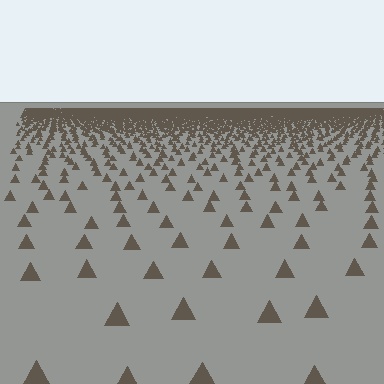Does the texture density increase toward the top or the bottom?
Density increases toward the top.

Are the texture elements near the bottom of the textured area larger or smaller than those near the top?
Larger. Near the bottom, elements are closer to the viewer and appear at a bigger on-screen size.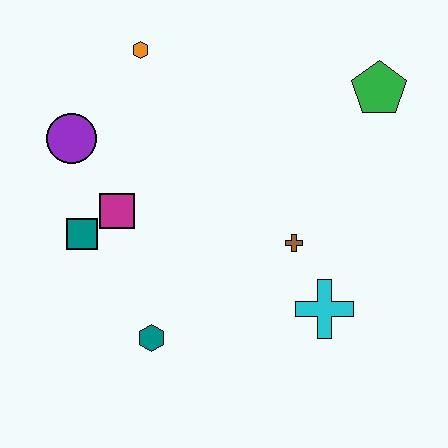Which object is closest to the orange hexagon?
The purple circle is closest to the orange hexagon.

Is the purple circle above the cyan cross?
Yes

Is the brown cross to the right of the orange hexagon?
Yes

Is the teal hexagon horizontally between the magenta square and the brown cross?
Yes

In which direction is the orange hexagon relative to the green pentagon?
The orange hexagon is to the left of the green pentagon.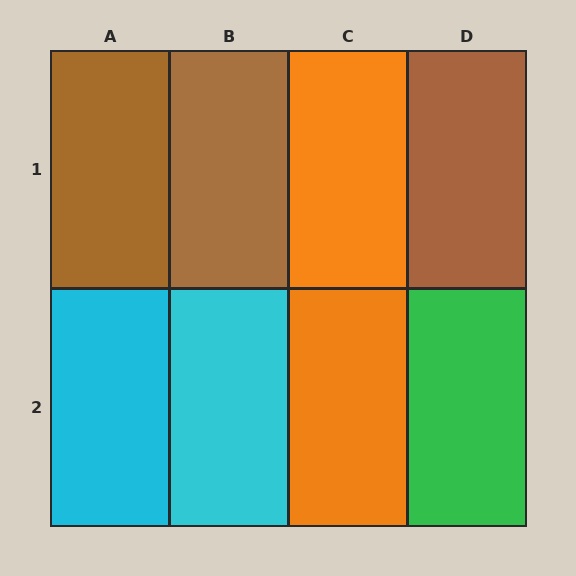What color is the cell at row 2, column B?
Cyan.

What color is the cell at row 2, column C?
Orange.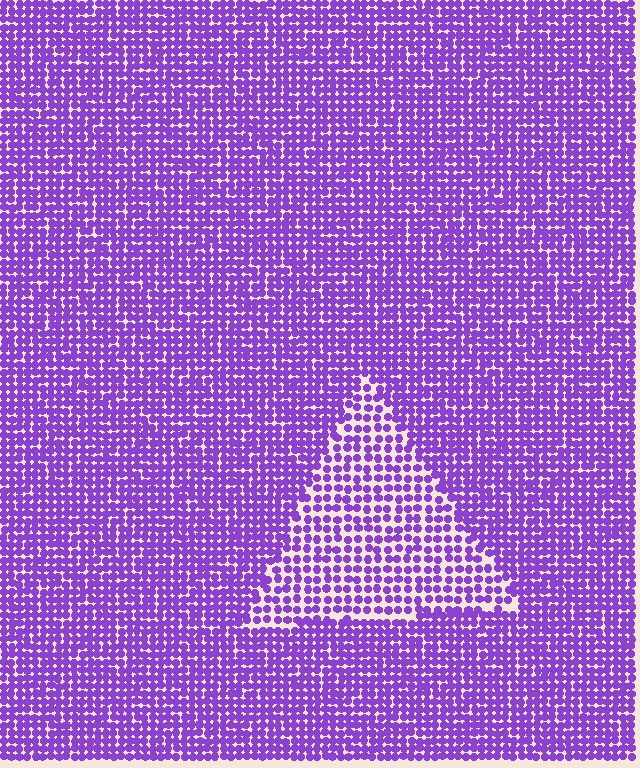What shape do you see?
I see a triangle.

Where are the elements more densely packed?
The elements are more densely packed outside the triangle boundary.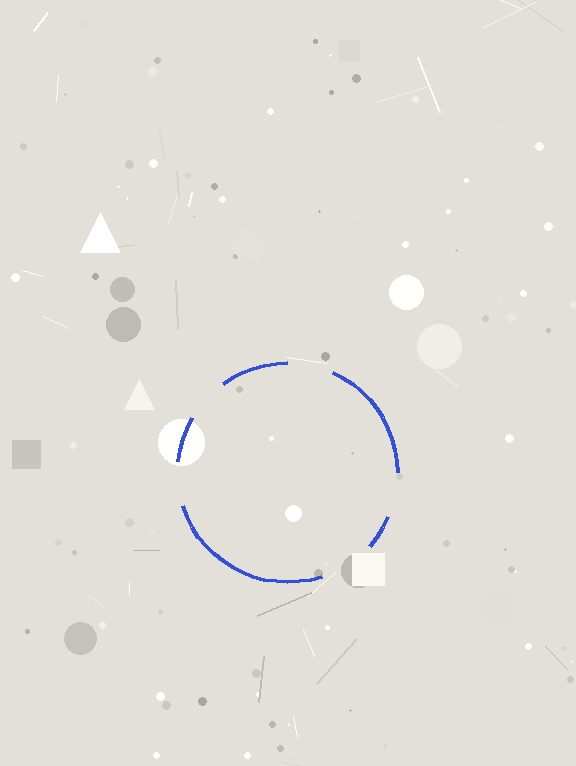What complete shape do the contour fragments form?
The contour fragments form a circle.